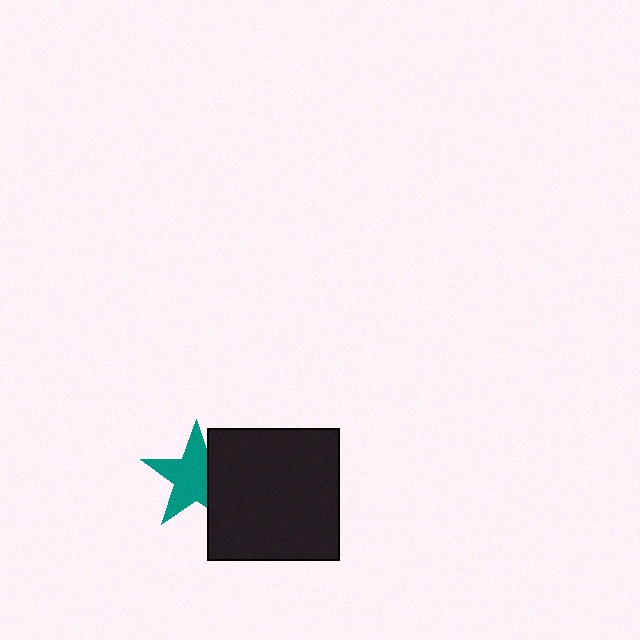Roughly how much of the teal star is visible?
Most of it is visible (roughly 70%).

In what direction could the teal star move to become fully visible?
The teal star could move left. That would shift it out from behind the black square entirely.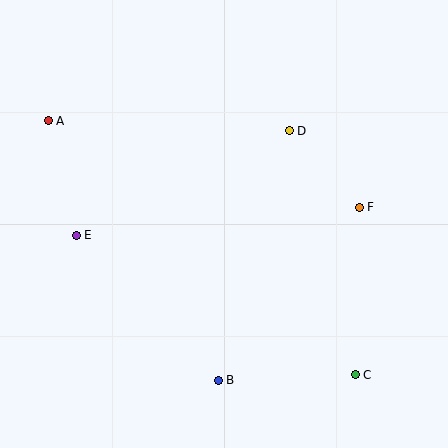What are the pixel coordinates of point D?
Point D is at (289, 131).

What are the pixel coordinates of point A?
Point A is at (48, 121).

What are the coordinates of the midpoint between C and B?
The midpoint between C and B is at (287, 377).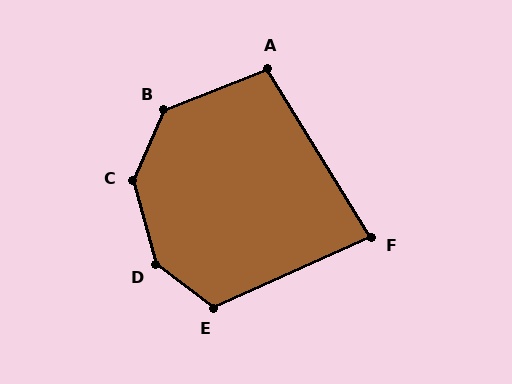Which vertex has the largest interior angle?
D, at approximately 143 degrees.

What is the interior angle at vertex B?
Approximately 135 degrees (obtuse).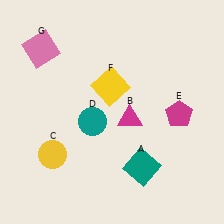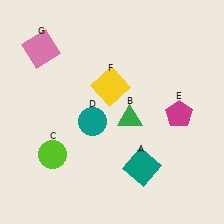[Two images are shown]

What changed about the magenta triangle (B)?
In Image 1, B is magenta. In Image 2, it changed to green.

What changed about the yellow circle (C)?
In Image 1, C is yellow. In Image 2, it changed to lime.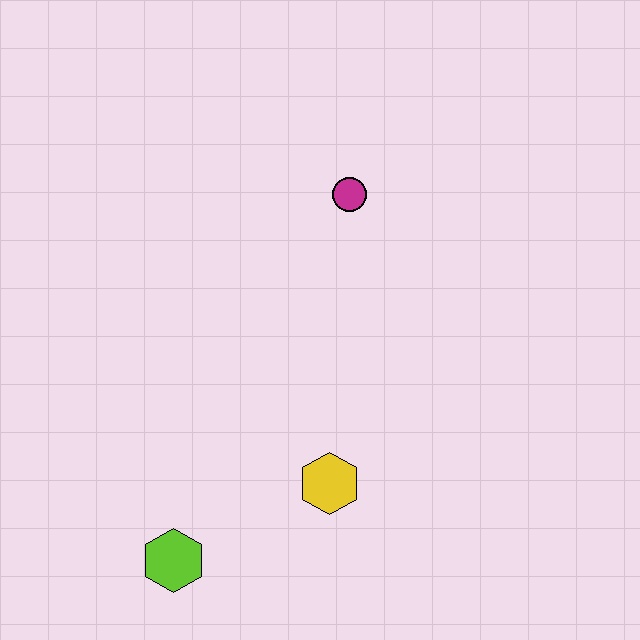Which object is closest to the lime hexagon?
The yellow hexagon is closest to the lime hexagon.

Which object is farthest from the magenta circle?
The lime hexagon is farthest from the magenta circle.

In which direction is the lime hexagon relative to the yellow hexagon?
The lime hexagon is to the left of the yellow hexagon.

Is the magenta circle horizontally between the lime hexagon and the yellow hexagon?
No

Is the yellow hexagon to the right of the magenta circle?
No